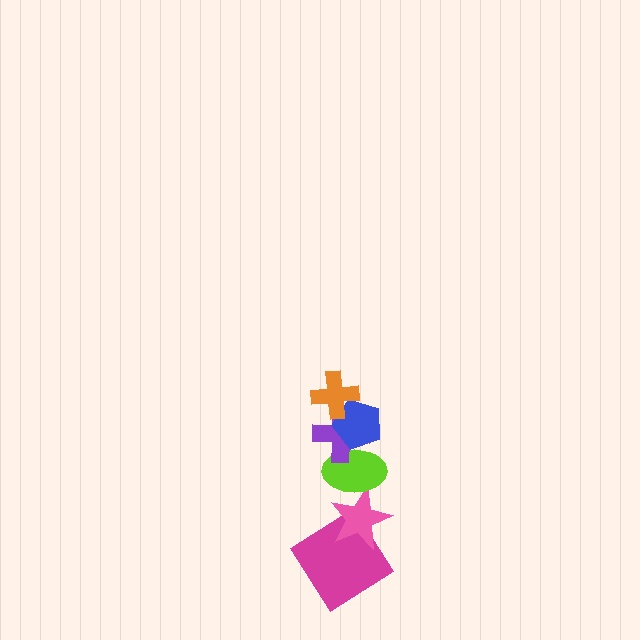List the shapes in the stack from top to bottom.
From top to bottom: the orange cross, the blue pentagon, the purple cross, the lime ellipse, the pink star, the magenta diamond.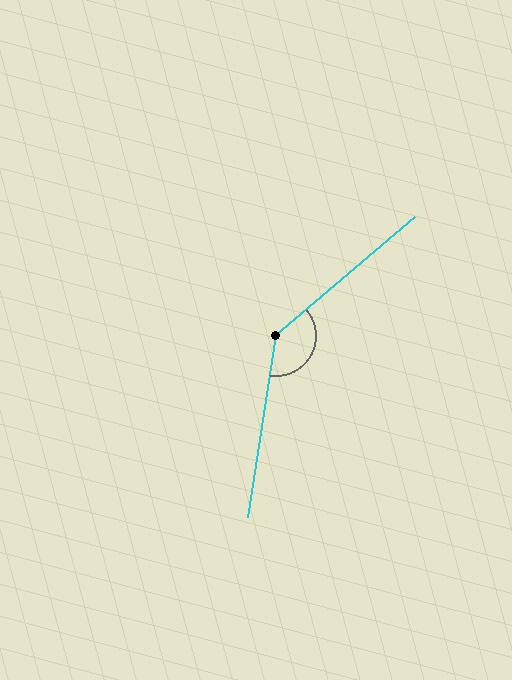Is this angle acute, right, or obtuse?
It is obtuse.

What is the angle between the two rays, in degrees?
Approximately 139 degrees.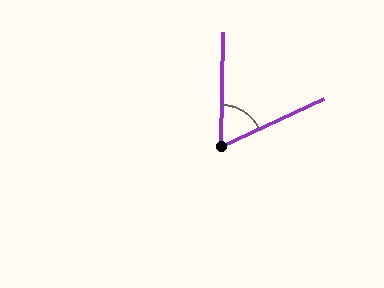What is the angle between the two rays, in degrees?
Approximately 64 degrees.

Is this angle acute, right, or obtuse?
It is acute.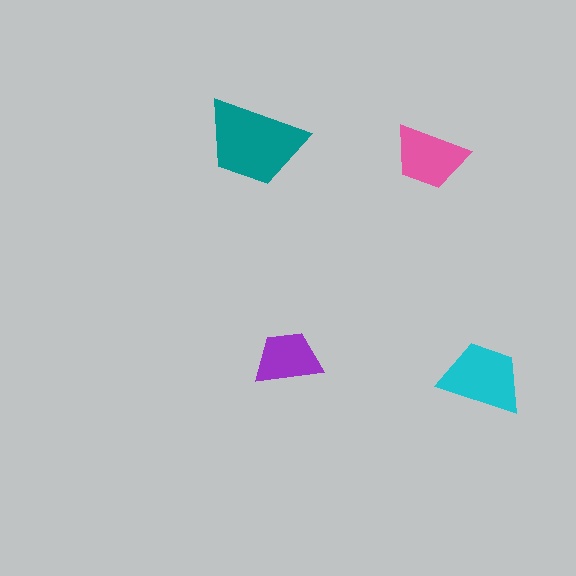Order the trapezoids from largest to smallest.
the teal one, the cyan one, the pink one, the purple one.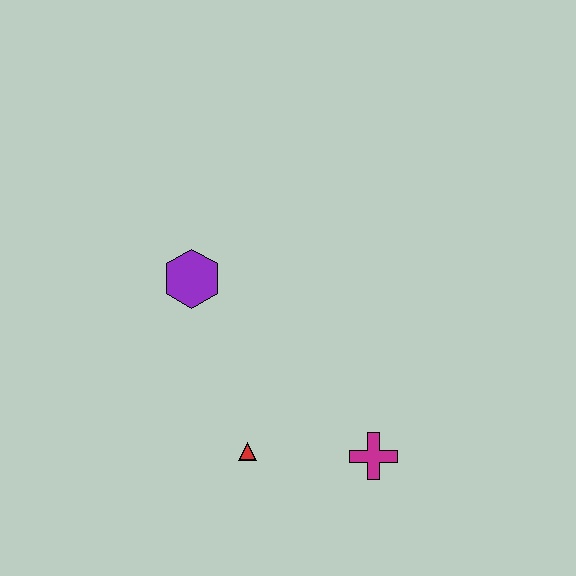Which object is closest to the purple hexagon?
The red triangle is closest to the purple hexagon.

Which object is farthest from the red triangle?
The purple hexagon is farthest from the red triangle.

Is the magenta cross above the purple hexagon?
No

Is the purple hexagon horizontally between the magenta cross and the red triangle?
No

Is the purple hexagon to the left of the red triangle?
Yes